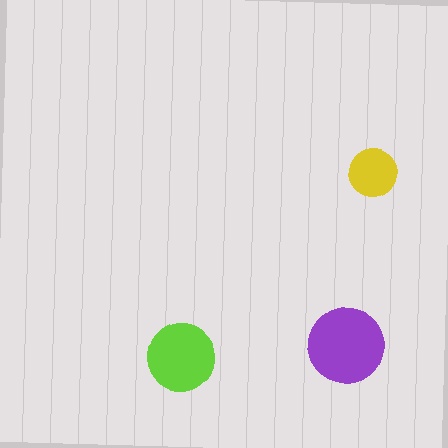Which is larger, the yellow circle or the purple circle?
The purple one.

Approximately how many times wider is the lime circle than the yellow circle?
About 1.5 times wider.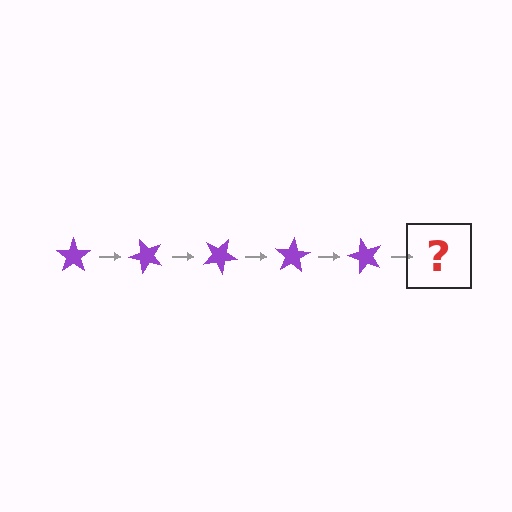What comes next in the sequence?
The next element should be a purple star rotated 250 degrees.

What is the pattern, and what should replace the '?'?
The pattern is that the star rotates 50 degrees each step. The '?' should be a purple star rotated 250 degrees.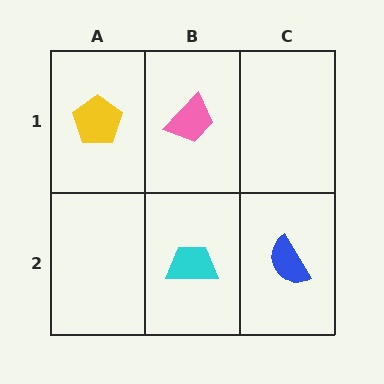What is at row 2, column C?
A blue semicircle.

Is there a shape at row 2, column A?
No, that cell is empty.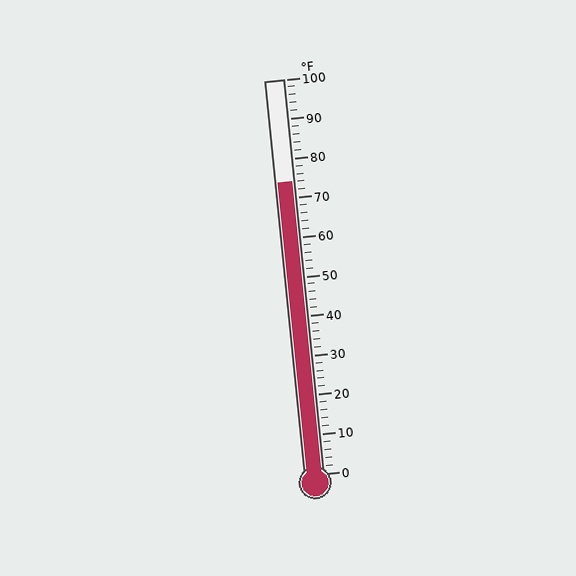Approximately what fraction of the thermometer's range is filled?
The thermometer is filled to approximately 75% of its range.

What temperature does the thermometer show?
The thermometer shows approximately 74°F.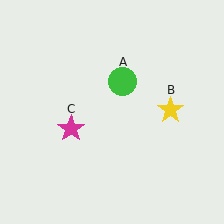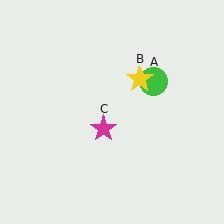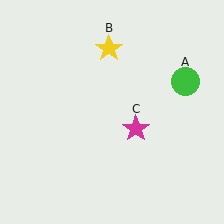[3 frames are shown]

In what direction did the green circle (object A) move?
The green circle (object A) moved right.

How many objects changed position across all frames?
3 objects changed position: green circle (object A), yellow star (object B), magenta star (object C).